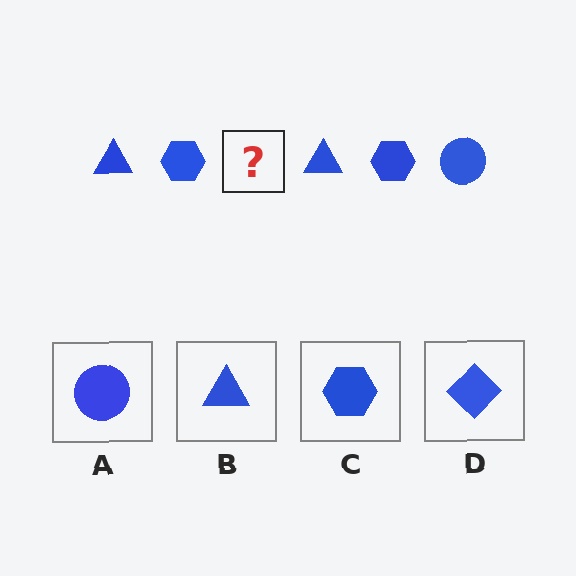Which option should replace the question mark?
Option A.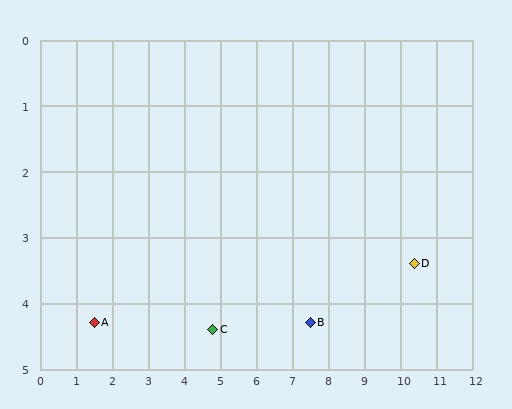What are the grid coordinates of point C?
Point C is at approximately (4.8, 4.4).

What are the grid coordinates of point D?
Point D is at approximately (10.4, 3.4).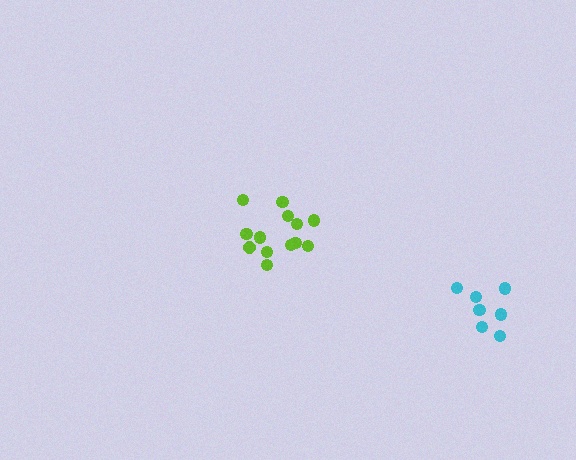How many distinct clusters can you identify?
There are 2 distinct clusters.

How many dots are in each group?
Group 1: 13 dots, Group 2: 7 dots (20 total).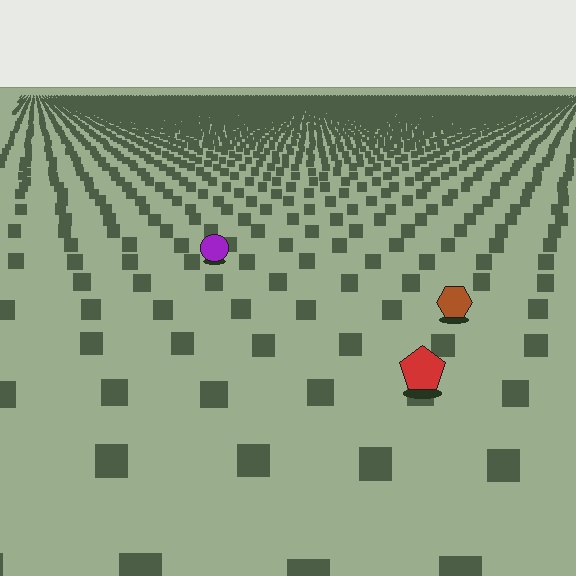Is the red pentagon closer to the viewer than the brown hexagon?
Yes. The red pentagon is closer — you can tell from the texture gradient: the ground texture is coarser near it.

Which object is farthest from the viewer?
The purple circle is farthest from the viewer. It appears smaller and the ground texture around it is denser.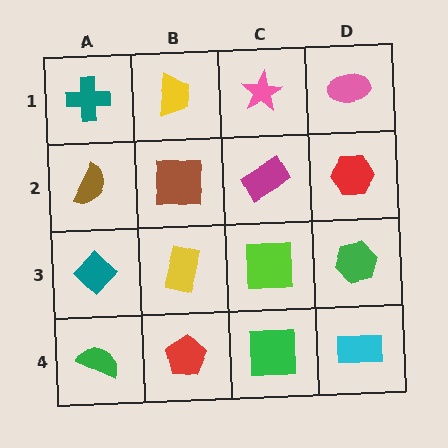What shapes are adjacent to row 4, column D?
A green hexagon (row 3, column D), a green square (row 4, column C).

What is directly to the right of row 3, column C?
A green hexagon.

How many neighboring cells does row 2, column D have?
3.